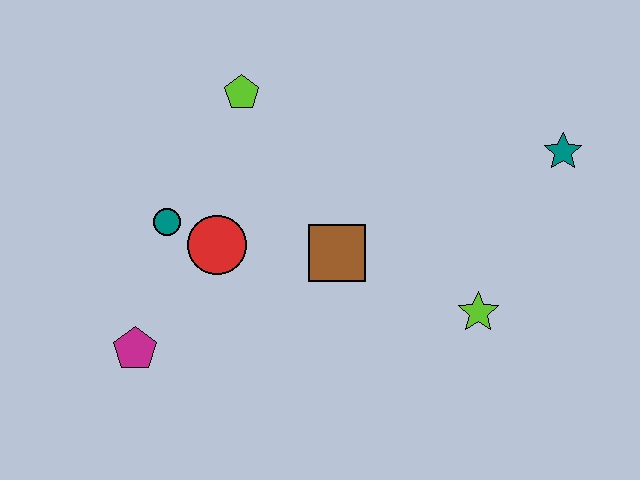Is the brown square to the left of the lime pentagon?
No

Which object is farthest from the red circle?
The teal star is farthest from the red circle.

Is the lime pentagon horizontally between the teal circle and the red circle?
No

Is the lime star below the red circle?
Yes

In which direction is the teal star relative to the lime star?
The teal star is above the lime star.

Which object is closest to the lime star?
The brown square is closest to the lime star.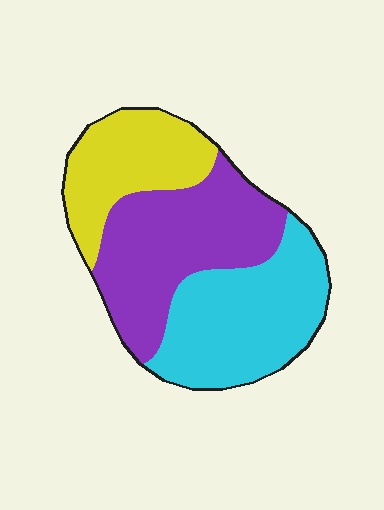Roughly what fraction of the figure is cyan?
Cyan covers about 35% of the figure.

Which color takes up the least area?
Yellow, at roughly 25%.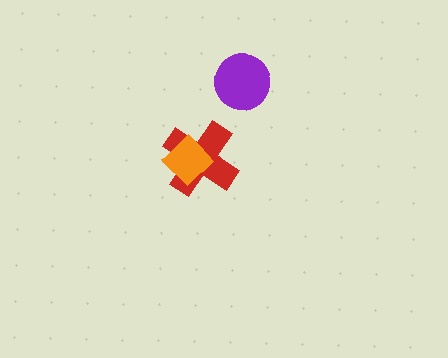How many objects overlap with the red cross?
1 object overlaps with the red cross.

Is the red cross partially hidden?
Yes, it is partially covered by another shape.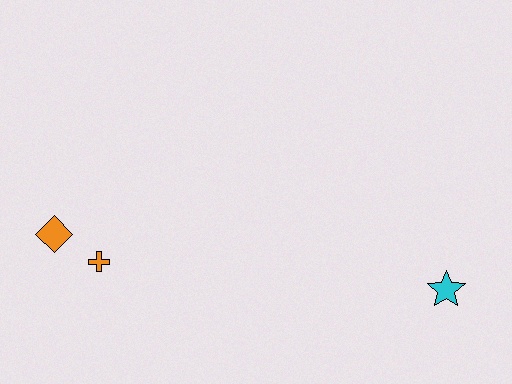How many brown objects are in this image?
There are no brown objects.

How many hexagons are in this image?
There are no hexagons.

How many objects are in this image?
There are 3 objects.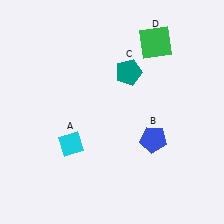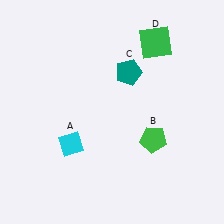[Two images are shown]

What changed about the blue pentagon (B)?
In Image 1, B is blue. In Image 2, it changed to green.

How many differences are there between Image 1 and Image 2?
There is 1 difference between the two images.